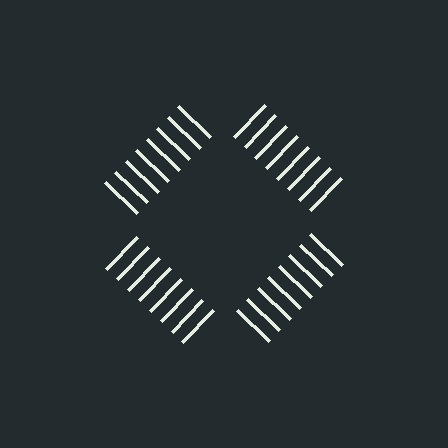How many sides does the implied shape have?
4 sides — the line-ends trace a square.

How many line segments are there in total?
32 — 8 along each of the 4 edges.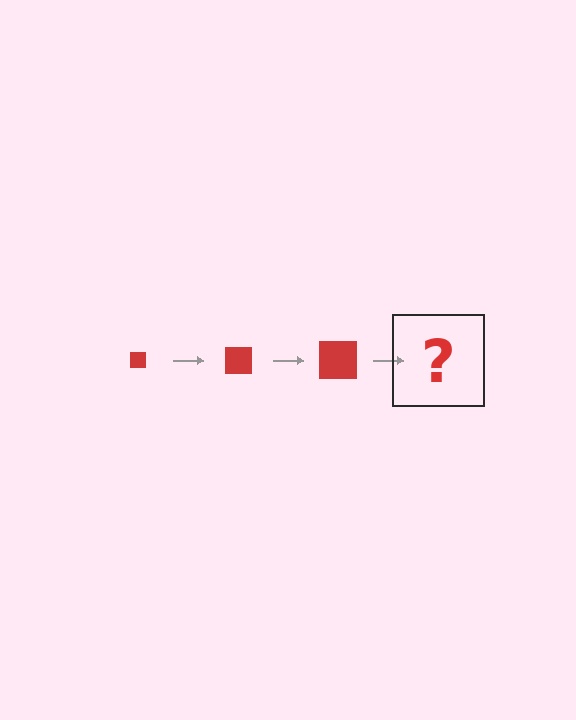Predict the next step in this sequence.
The next step is a red square, larger than the previous one.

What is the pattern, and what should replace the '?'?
The pattern is that the square gets progressively larger each step. The '?' should be a red square, larger than the previous one.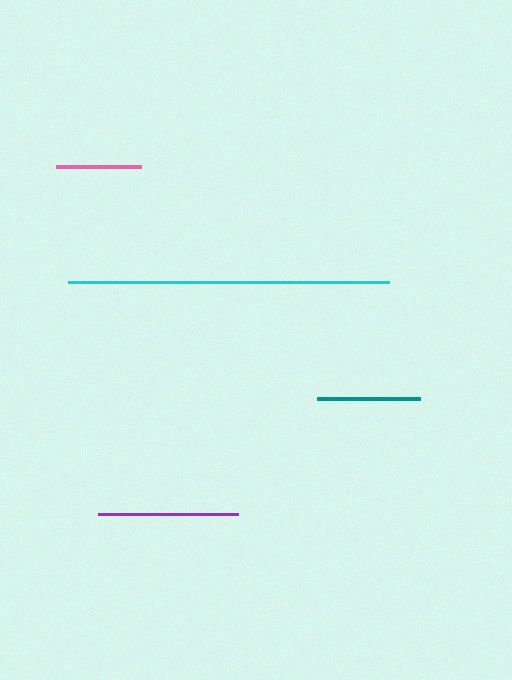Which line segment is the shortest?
The pink line is the shortest at approximately 85 pixels.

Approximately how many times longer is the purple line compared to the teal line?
The purple line is approximately 1.4 times the length of the teal line.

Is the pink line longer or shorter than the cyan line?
The cyan line is longer than the pink line.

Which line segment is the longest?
The cyan line is the longest at approximately 321 pixels.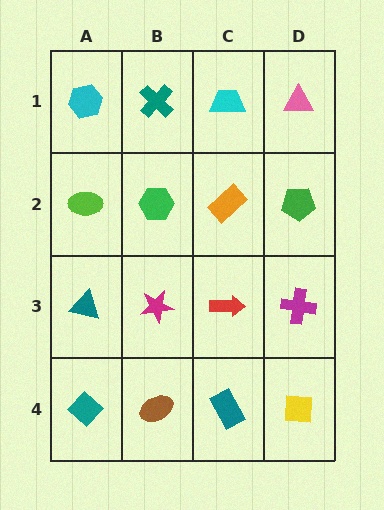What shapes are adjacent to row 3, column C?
An orange rectangle (row 2, column C), a teal rectangle (row 4, column C), a magenta star (row 3, column B), a magenta cross (row 3, column D).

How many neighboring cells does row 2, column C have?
4.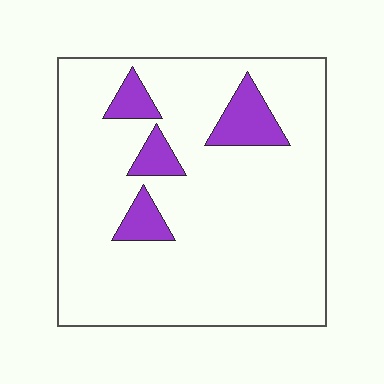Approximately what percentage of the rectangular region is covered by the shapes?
Approximately 10%.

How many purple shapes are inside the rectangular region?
4.